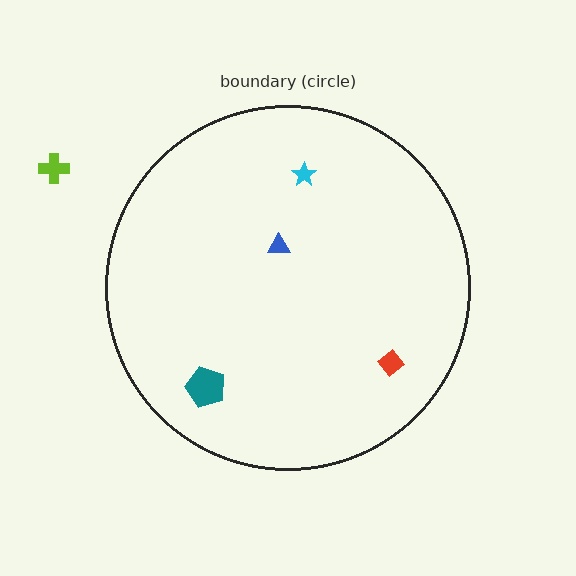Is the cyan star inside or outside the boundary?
Inside.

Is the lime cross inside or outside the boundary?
Outside.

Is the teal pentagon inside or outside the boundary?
Inside.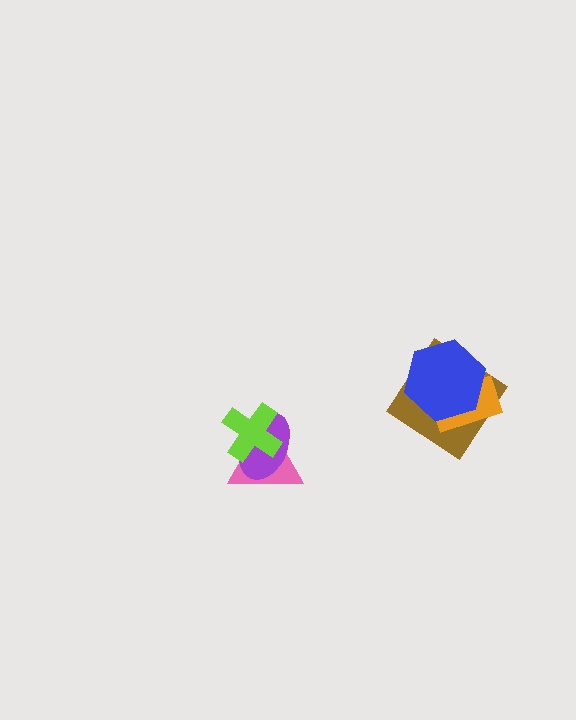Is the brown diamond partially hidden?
Yes, it is partially covered by another shape.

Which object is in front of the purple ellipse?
The lime cross is in front of the purple ellipse.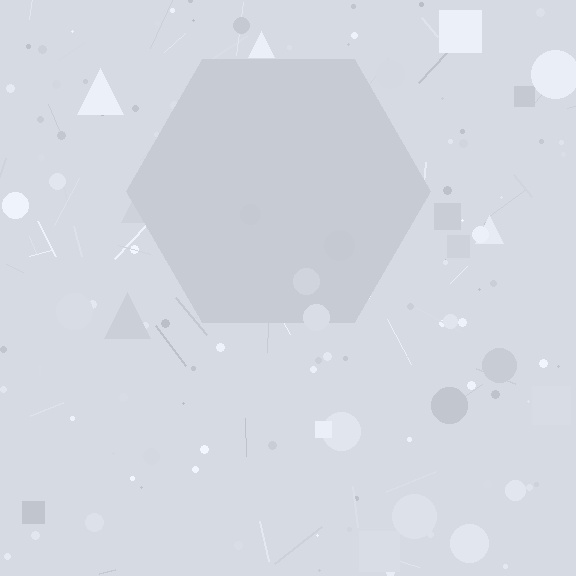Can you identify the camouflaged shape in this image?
The camouflaged shape is a hexagon.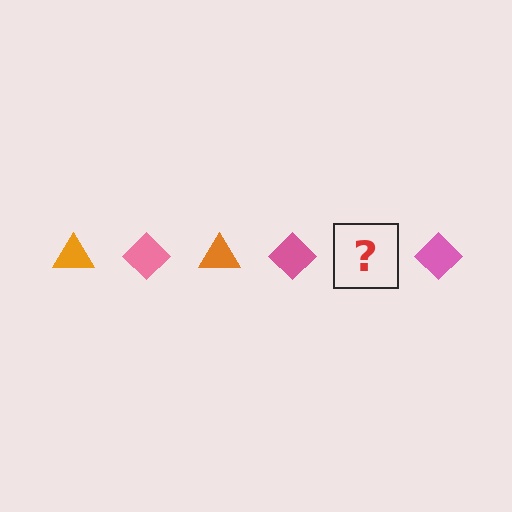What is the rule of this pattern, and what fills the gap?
The rule is that the pattern alternates between orange triangle and pink diamond. The gap should be filled with an orange triangle.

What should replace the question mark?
The question mark should be replaced with an orange triangle.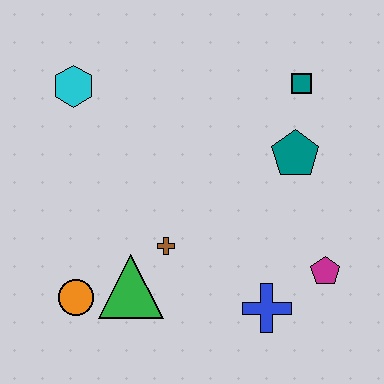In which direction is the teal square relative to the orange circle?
The teal square is to the right of the orange circle.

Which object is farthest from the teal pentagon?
The orange circle is farthest from the teal pentagon.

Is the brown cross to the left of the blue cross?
Yes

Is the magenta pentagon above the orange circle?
Yes